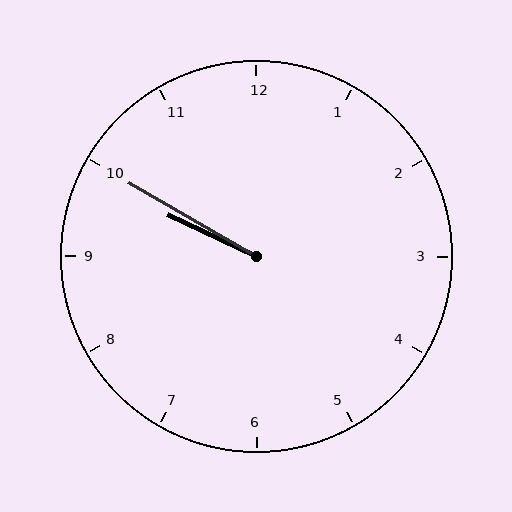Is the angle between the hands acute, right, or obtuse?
It is acute.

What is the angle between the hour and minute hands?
Approximately 5 degrees.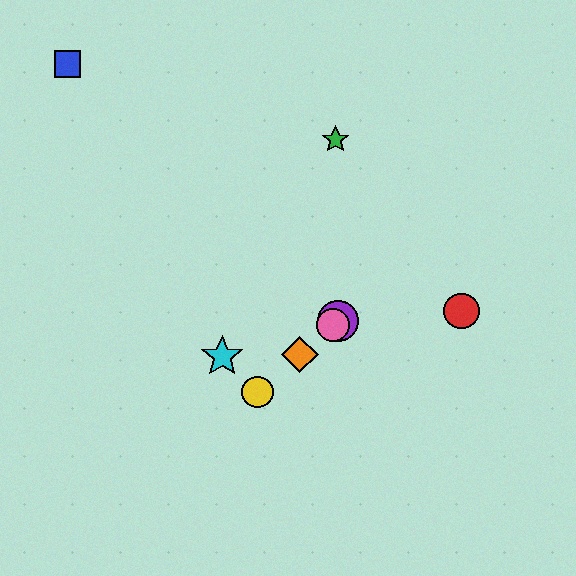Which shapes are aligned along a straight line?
The yellow circle, the purple circle, the orange diamond, the pink circle are aligned along a straight line.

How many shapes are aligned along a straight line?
4 shapes (the yellow circle, the purple circle, the orange diamond, the pink circle) are aligned along a straight line.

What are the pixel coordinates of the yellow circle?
The yellow circle is at (258, 392).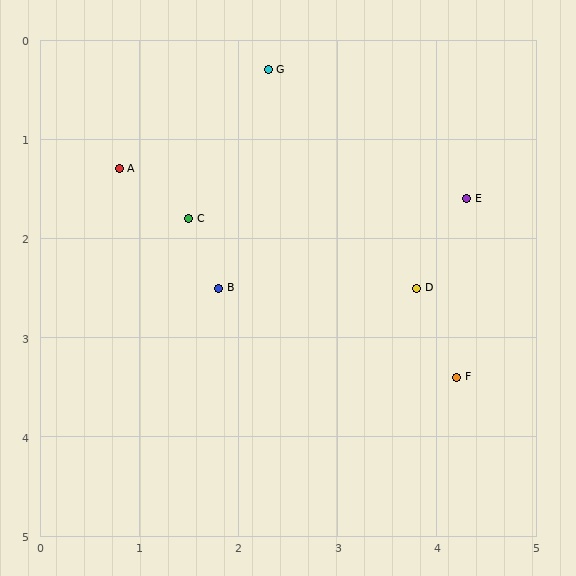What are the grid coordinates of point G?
Point G is at approximately (2.3, 0.3).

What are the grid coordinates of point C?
Point C is at approximately (1.5, 1.8).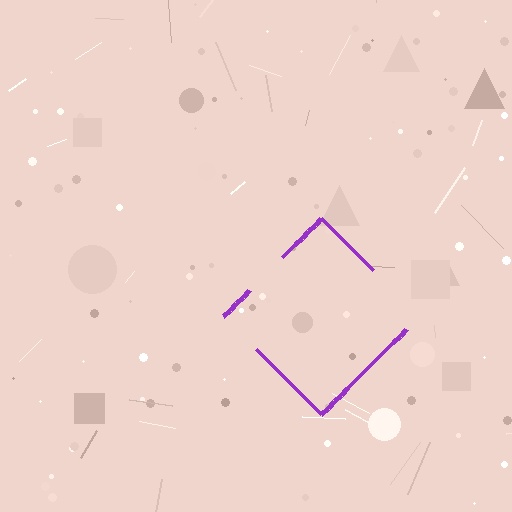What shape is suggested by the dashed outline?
The dashed outline suggests a diamond.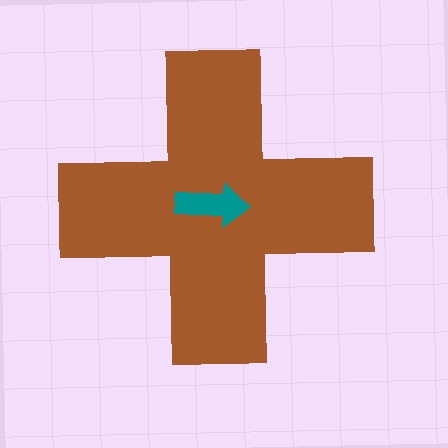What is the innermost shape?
The teal arrow.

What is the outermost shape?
The brown cross.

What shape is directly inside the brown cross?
The teal arrow.